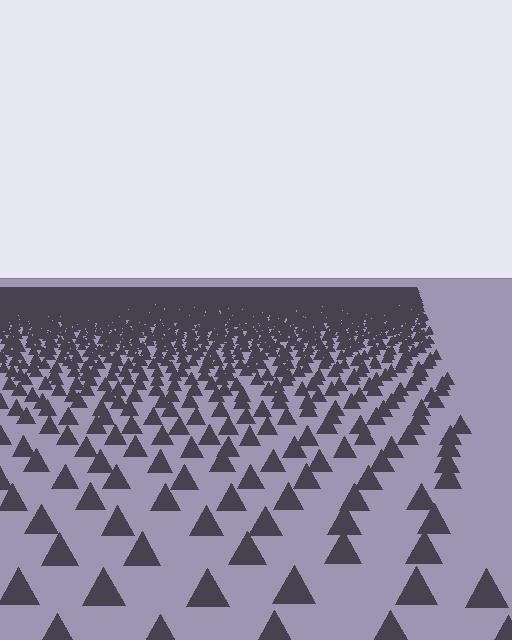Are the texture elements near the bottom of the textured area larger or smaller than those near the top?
Larger. Near the bottom, elements are closer to the viewer and appear at a bigger on-screen size.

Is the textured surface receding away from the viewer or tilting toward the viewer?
The surface is receding away from the viewer. Texture elements get smaller and denser toward the top.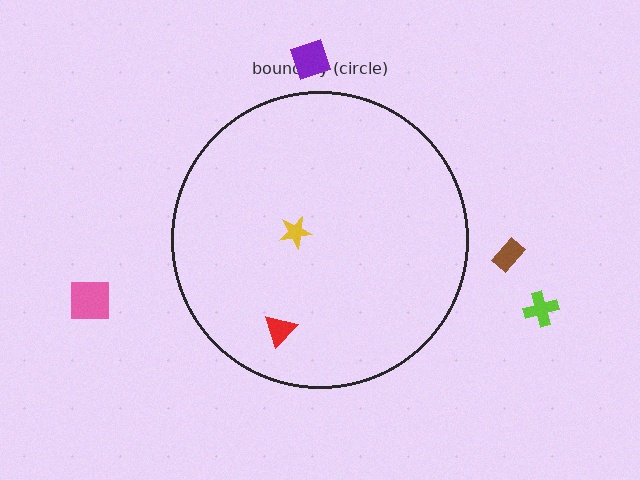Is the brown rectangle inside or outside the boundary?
Outside.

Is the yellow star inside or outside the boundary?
Inside.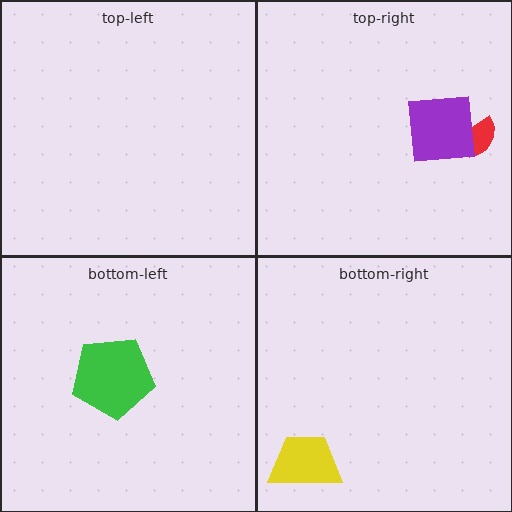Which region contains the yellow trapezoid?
The bottom-right region.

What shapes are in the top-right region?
The red semicircle, the purple square.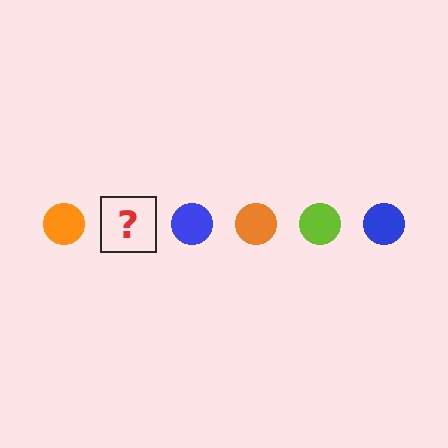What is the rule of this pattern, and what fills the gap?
The rule is that the pattern cycles through orange, lime, blue circles. The gap should be filled with a lime circle.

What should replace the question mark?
The question mark should be replaced with a lime circle.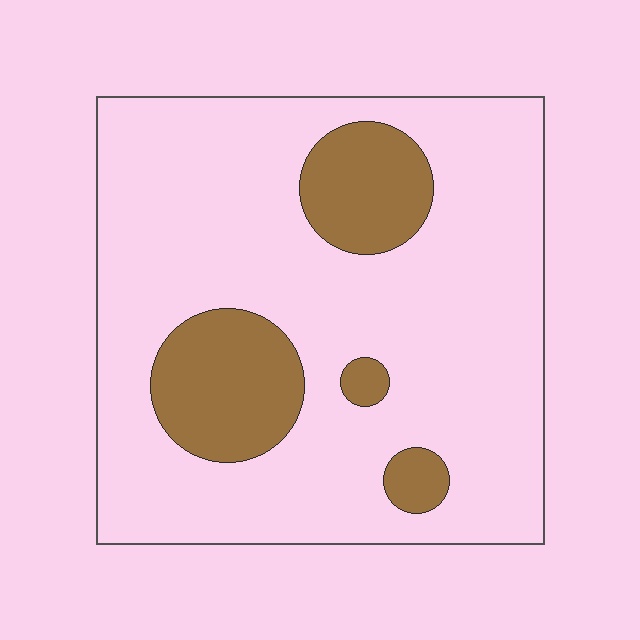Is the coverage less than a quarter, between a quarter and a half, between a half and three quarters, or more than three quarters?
Less than a quarter.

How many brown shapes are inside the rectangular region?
4.